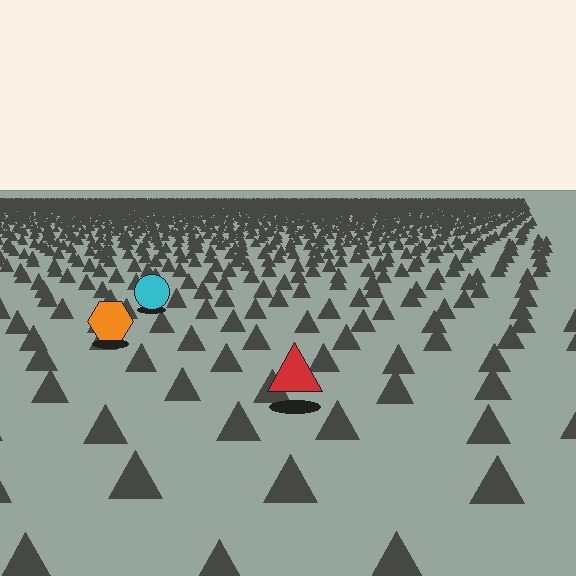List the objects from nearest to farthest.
From nearest to farthest: the red triangle, the orange hexagon, the cyan circle.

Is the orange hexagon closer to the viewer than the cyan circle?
Yes. The orange hexagon is closer — you can tell from the texture gradient: the ground texture is coarser near it.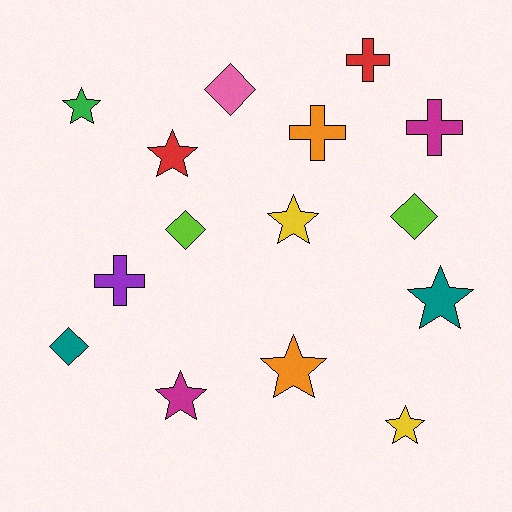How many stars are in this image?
There are 7 stars.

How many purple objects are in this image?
There is 1 purple object.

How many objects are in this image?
There are 15 objects.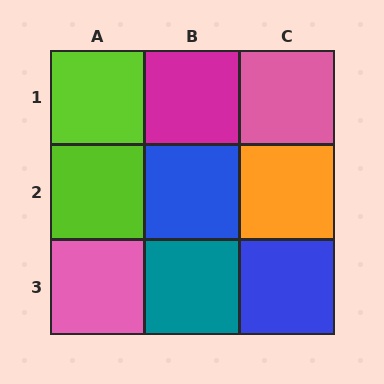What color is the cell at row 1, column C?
Pink.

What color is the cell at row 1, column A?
Lime.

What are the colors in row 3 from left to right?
Pink, teal, blue.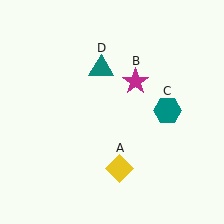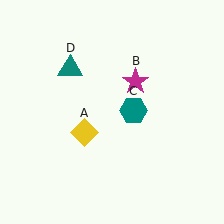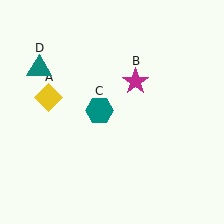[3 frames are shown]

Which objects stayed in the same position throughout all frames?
Magenta star (object B) remained stationary.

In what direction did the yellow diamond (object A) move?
The yellow diamond (object A) moved up and to the left.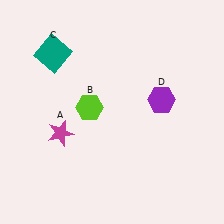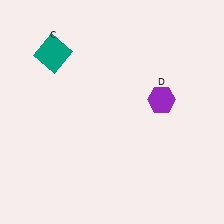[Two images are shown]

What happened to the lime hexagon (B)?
The lime hexagon (B) was removed in Image 2. It was in the top-left area of Image 1.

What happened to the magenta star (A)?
The magenta star (A) was removed in Image 2. It was in the bottom-left area of Image 1.